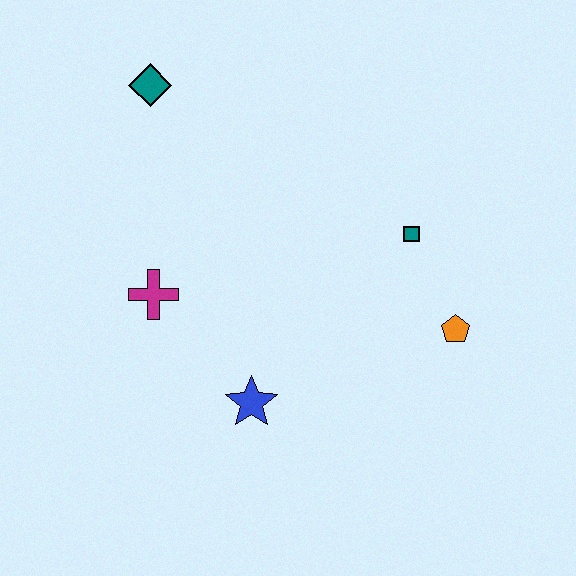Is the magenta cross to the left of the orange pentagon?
Yes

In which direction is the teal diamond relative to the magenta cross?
The teal diamond is above the magenta cross.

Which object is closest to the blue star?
The magenta cross is closest to the blue star.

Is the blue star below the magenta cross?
Yes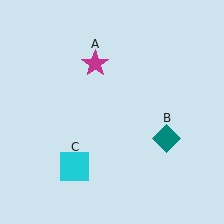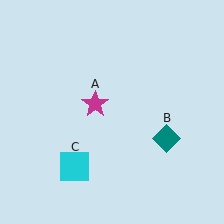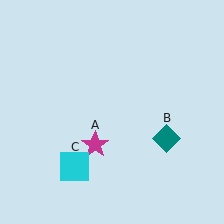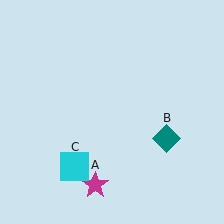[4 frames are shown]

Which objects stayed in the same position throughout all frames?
Teal diamond (object B) and cyan square (object C) remained stationary.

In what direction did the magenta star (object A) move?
The magenta star (object A) moved down.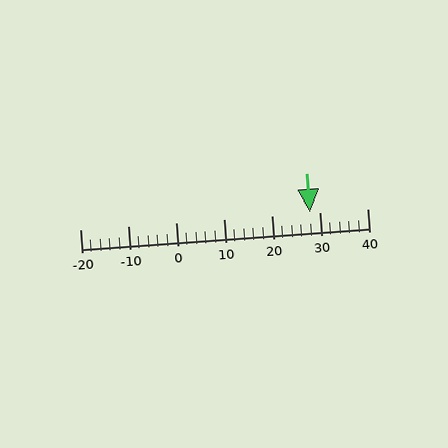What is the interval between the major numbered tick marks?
The major tick marks are spaced 10 units apart.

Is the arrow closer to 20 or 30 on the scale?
The arrow is closer to 30.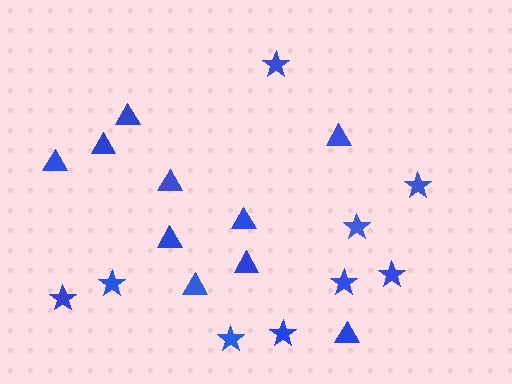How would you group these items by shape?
There are 2 groups: one group of stars (9) and one group of triangles (10).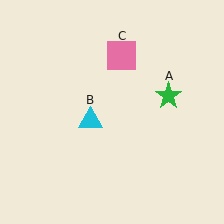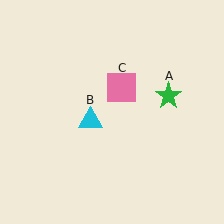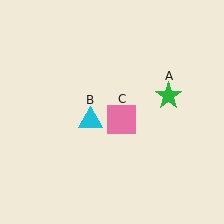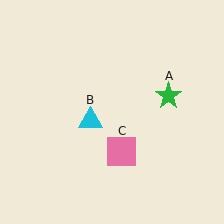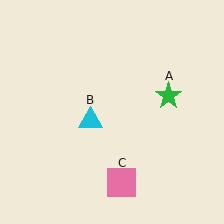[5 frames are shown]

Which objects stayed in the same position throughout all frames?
Green star (object A) and cyan triangle (object B) remained stationary.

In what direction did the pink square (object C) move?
The pink square (object C) moved down.